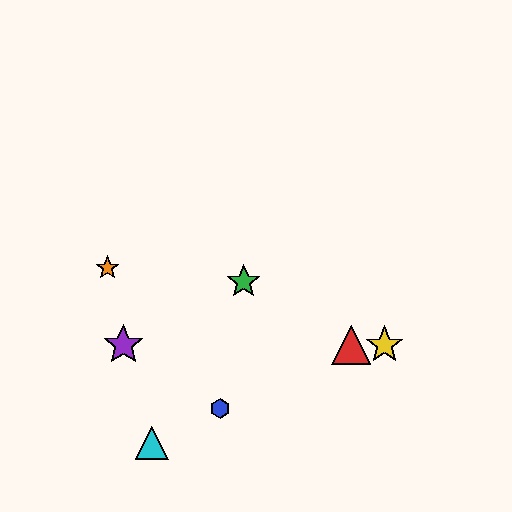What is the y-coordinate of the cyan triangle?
The cyan triangle is at y≈443.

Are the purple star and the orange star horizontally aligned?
No, the purple star is at y≈345 and the orange star is at y≈268.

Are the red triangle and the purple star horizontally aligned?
Yes, both are at y≈345.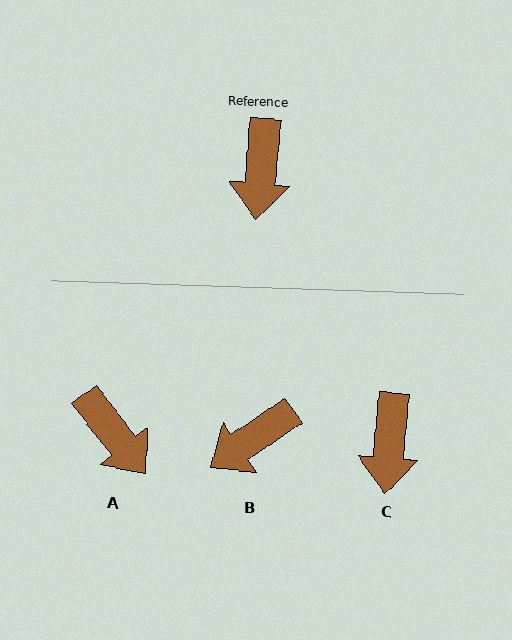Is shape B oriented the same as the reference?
No, it is off by about 51 degrees.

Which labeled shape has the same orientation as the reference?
C.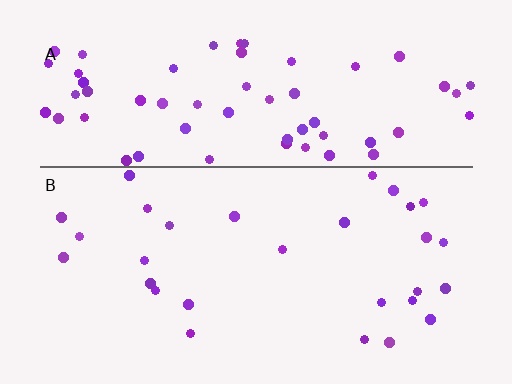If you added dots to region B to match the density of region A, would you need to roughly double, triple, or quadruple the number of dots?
Approximately double.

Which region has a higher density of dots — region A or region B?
A (the top).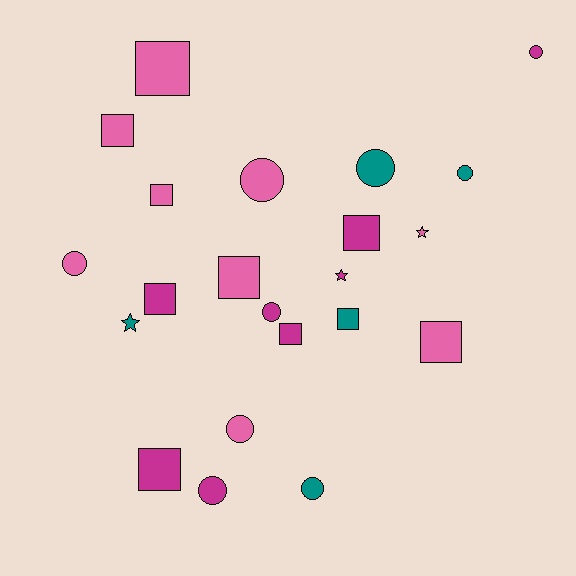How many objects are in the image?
There are 22 objects.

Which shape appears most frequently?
Square, with 10 objects.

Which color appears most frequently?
Pink, with 9 objects.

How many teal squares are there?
There is 1 teal square.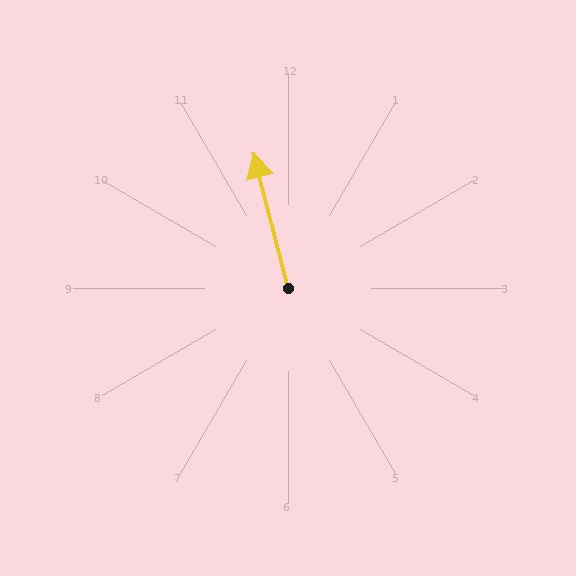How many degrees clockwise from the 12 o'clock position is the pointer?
Approximately 346 degrees.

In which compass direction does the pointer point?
North.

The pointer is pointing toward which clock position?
Roughly 12 o'clock.